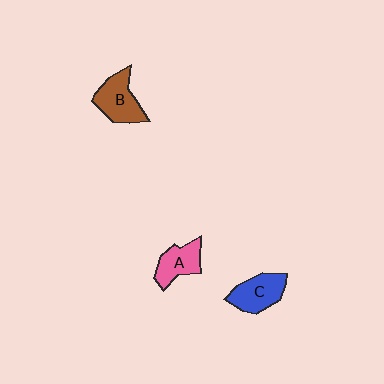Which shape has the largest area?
Shape B (brown).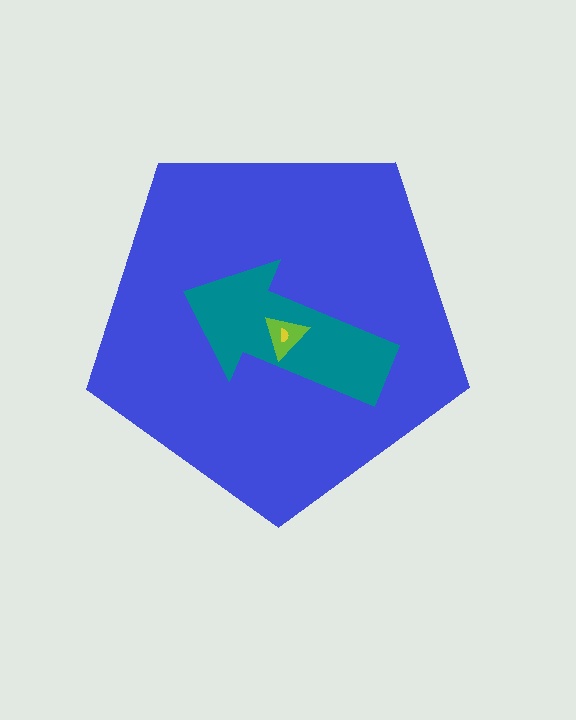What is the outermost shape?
The blue pentagon.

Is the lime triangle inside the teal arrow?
Yes.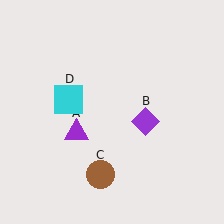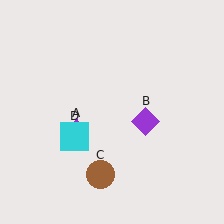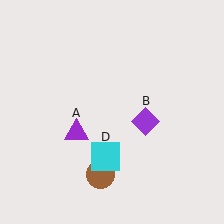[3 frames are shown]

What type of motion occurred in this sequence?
The cyan square (object D) rotated counterclockwise around the center of the scene.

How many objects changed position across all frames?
1 object changed position: cyan square (object D).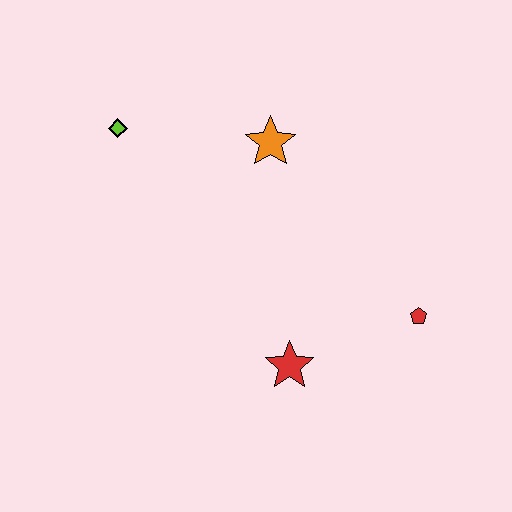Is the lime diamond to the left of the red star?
Yes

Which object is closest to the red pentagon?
The red star is closest to the red pentagon.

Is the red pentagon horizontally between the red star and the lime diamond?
No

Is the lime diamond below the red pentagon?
No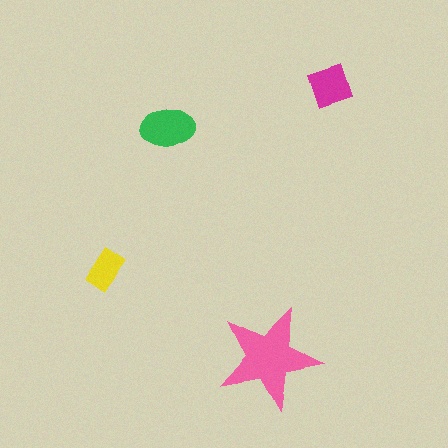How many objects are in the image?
There are 4 objects in the image.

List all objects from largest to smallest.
The pink star, the green ellipse, the magenta diamond, the yellow rectangle.